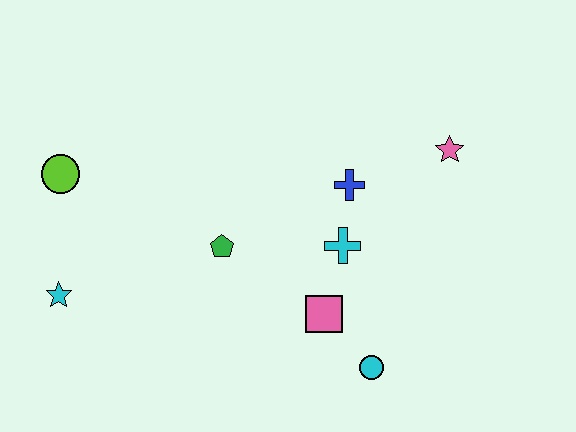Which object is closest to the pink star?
The blue cross is closest to the pink star.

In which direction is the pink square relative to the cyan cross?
The pink square is below the cyan cross.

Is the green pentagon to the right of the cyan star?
Yes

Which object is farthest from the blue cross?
The cyan star is farthest from the blue cross.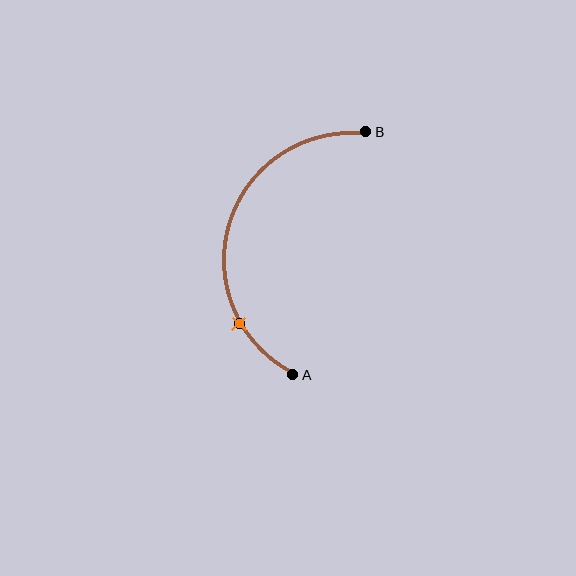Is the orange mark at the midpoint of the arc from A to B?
No. The orange mark lies on the arc but is closer to endpoint A. The arc midpoint would be at the point on the curve equidistant along the arc from both A and B.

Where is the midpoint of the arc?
The arc midpoint is the point on the curve farthest from the straight line joining A and B. It sits to the left of that line.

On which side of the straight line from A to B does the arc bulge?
The arc bulges to the left of the straight line connecting A and B.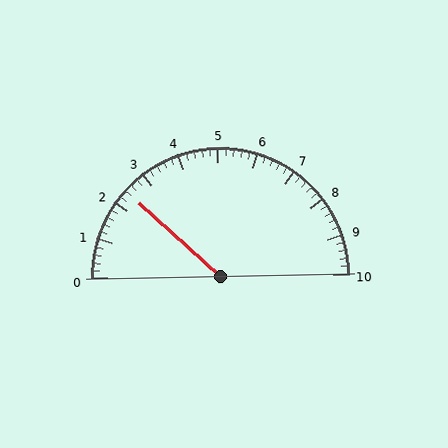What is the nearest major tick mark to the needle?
The nearest major tick mark is 2.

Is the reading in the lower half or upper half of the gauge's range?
The reading is in the lower half of the range (0 to 10).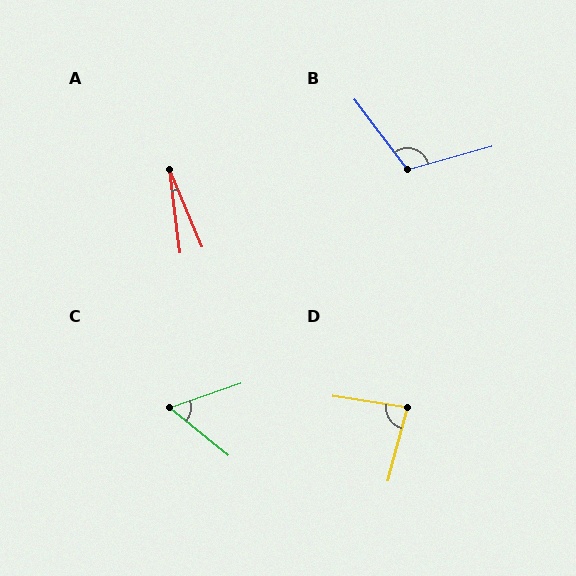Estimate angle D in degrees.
Approximately 84 degrees.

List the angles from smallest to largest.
A (16°), C (58°), D (84°), B (111°).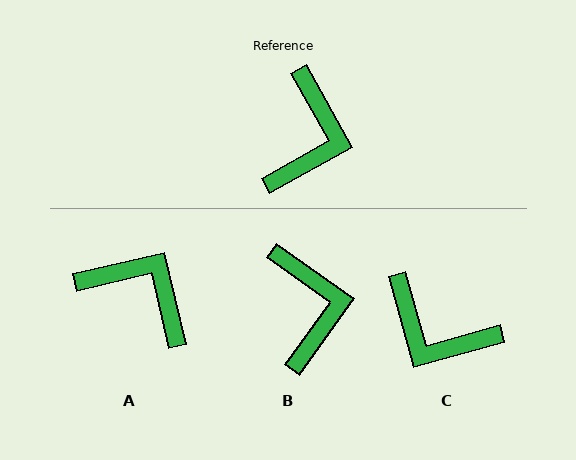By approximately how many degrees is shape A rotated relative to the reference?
Approximately 74 degrees counter-clockwise.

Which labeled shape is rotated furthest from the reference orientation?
C, about 104 degrees away.